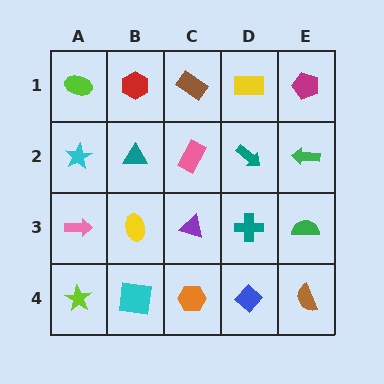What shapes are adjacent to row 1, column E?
A green arrow (row 2, column E), a yellow rectangle (row 1, column D).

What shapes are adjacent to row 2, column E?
A magenta pentagon (row 1, column E), a green semicircle (row 3, column E), a teal arrow (row 2, column D).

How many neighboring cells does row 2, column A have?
3.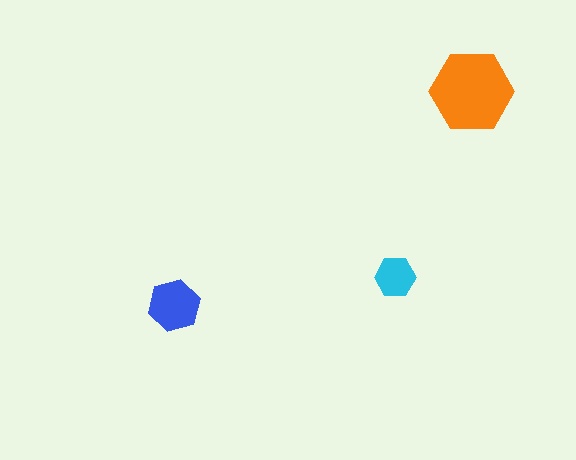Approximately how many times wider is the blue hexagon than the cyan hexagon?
About 1.5 times wider.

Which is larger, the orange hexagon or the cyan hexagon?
The orange one.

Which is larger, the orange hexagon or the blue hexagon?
The orange one.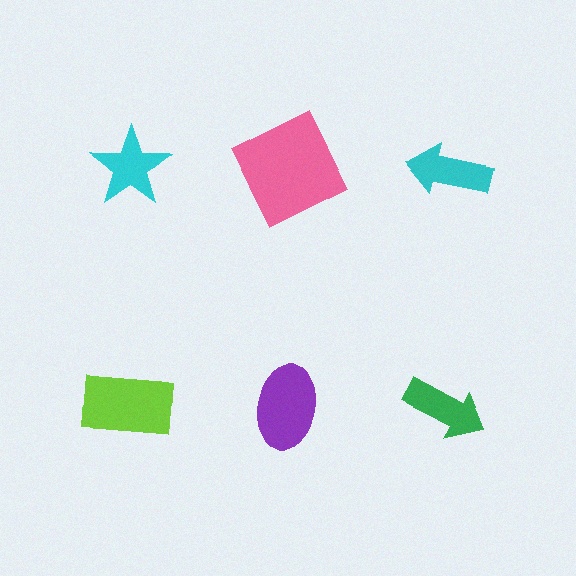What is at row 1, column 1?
A cyan star.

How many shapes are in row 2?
3 shapes.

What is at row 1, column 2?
A pink square.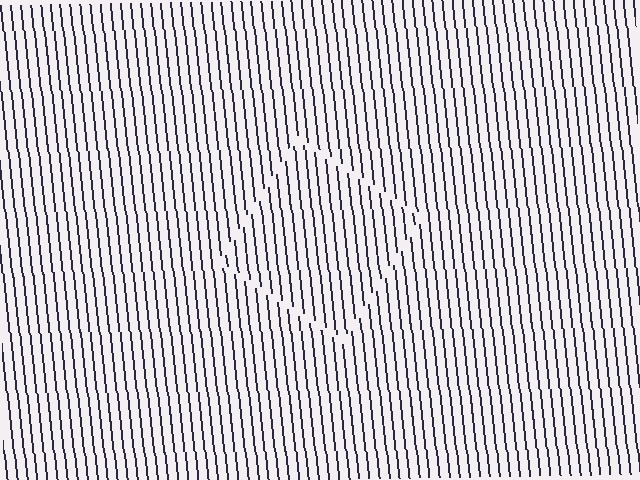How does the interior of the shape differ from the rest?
The interior of the shape contains the same grating, shifted by half a period — the contour is defined by the phase discontinuity where line-ends from the inner and outer gratings abut.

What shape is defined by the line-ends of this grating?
An illusory square. The interior of the shape contains the same grating, shifted by half a period — the contour is defined by the phase discontinuity where line-ends from the inner and outer gratings abut.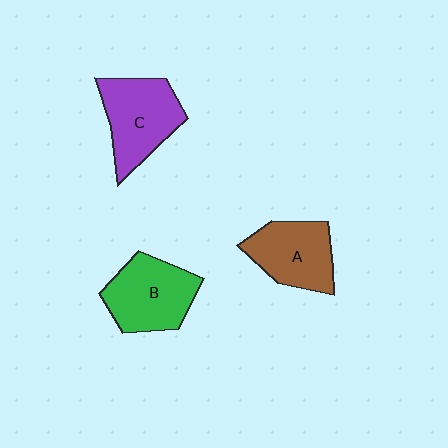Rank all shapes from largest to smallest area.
From largest to smallest: B (green), C (purple), A (brown).